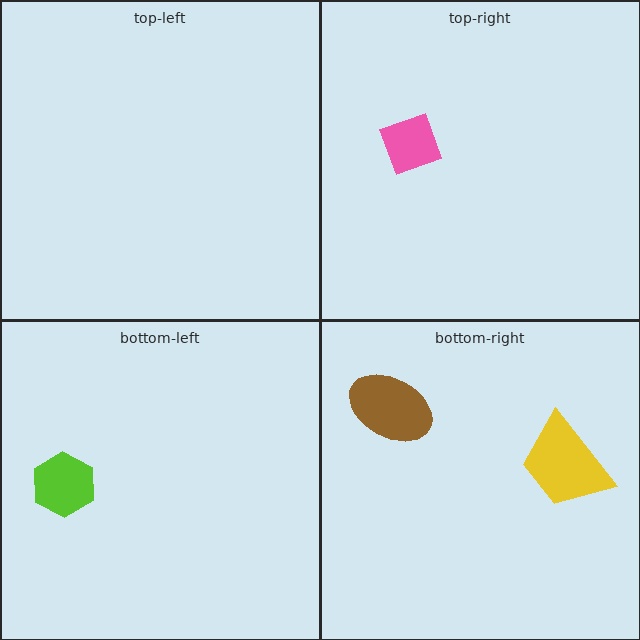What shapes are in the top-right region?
The pink diamond.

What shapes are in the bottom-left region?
The lime hexagon.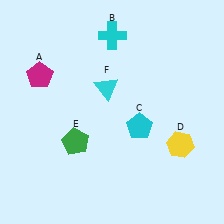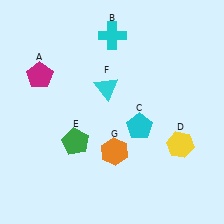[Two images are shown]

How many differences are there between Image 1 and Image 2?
There is 1 difference between the two images.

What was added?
An orange hexagon (G) was added in Image 2.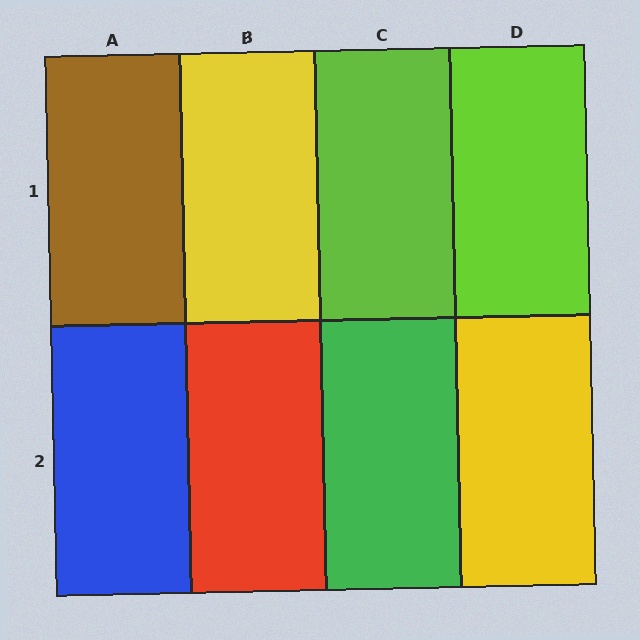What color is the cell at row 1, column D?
Lime.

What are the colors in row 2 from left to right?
Blue, red, green, yellow.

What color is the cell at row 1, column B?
Yellow.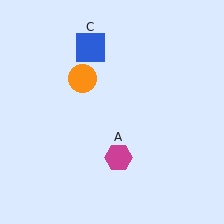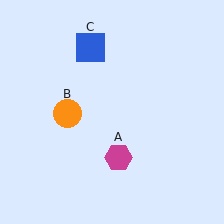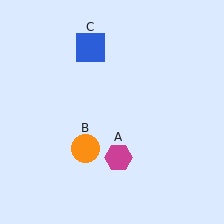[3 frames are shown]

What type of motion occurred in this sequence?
The orange circle (object B) rotated counterclockwise around the center of the scene.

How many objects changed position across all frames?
1 object changed position: orange circle (object B).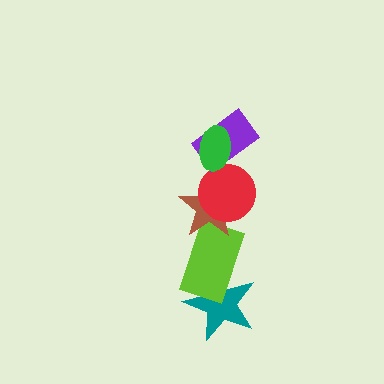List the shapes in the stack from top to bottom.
From top to bottom: the green ellipse, the purple rectangle, the red circle, the brown star, the lime rectangle, the teal star.